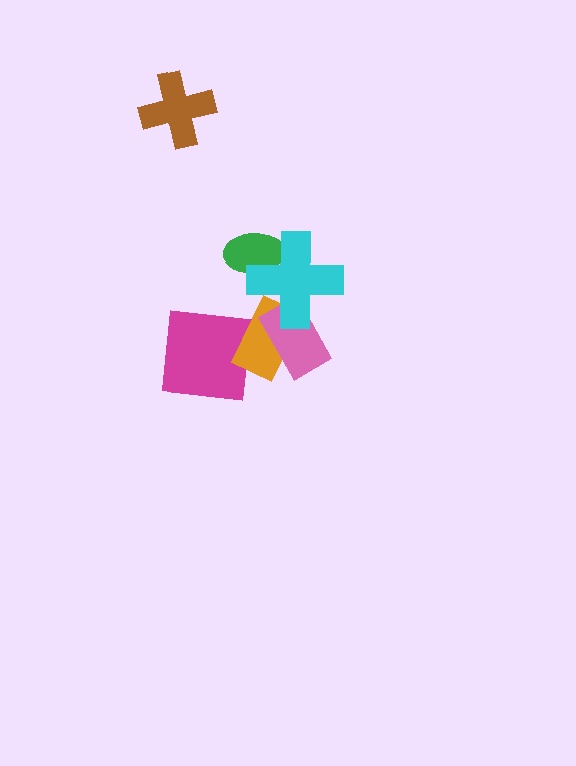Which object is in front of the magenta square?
The orange rectangle is in front of the magenta square.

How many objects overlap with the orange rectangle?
3 objects overlap with the orange rectangle.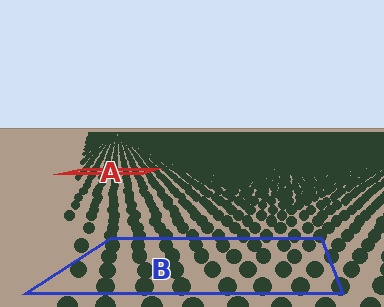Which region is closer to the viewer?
Region B is closer. The texture elements there are larger and more spread out.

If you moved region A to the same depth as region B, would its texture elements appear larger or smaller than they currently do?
They would appear larger. At a closer depth, the same texture elements are projected at a bigger on-screen size.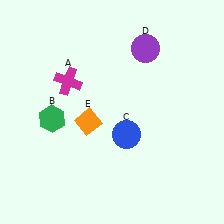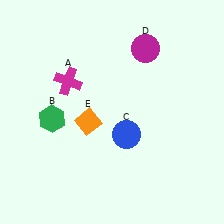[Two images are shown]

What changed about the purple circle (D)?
In Image 1, D is purple. In Image 2, it changed to magenta.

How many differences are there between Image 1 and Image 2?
There is 1 difference between the two images.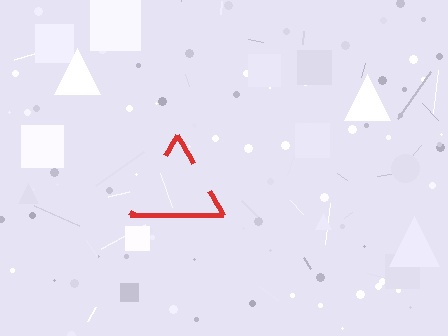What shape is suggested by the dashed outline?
The dashed outline suggests a triangle.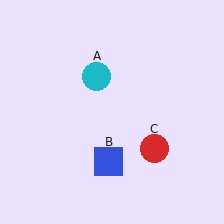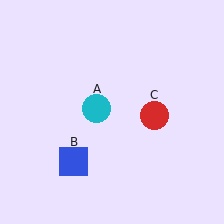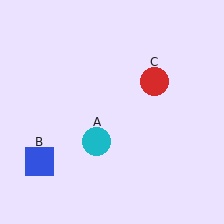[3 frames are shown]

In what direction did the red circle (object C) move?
The red circle (object C) moved up.